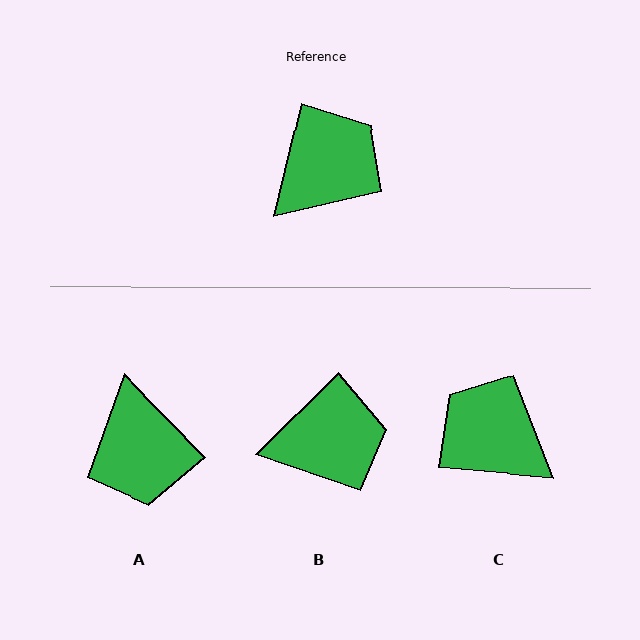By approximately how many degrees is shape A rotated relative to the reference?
Approximately 123 degrees clockwise.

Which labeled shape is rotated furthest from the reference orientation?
A, about 123 degrees away.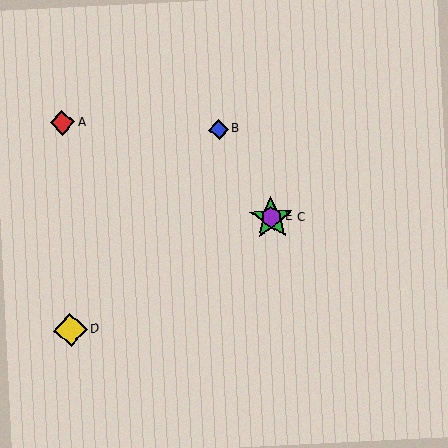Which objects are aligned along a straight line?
Objects B, C, E are aligned along a straight line.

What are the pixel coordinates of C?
Object C is at (272, 218).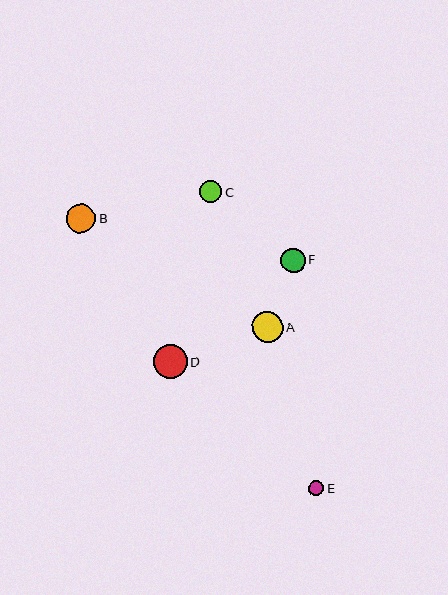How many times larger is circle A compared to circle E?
Circle A is approximately 2.0 times the size of circle E.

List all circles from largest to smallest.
From largest to smallest: D, A, B, F, C, E.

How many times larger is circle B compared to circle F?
Circle B is approximately 1.2 times the size of circle F.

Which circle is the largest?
Circle D is the largest with a size of approximately 34 pixels.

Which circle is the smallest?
Circle E is the smallest with a size of approximately 15 pixels.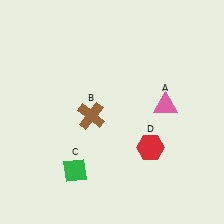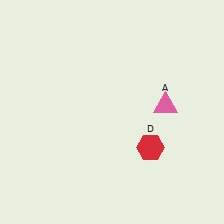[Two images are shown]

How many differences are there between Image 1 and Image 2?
There are 2 differences between the two images.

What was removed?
The green diamond (C), the brown cross (B) were removed in Image 2.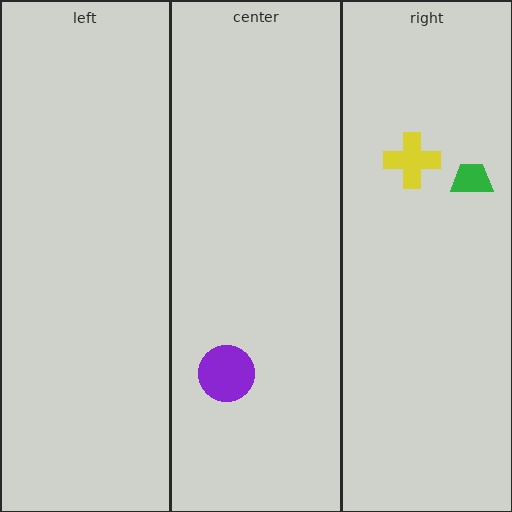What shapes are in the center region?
The purple circle.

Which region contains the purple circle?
The center region.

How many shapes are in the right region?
2.